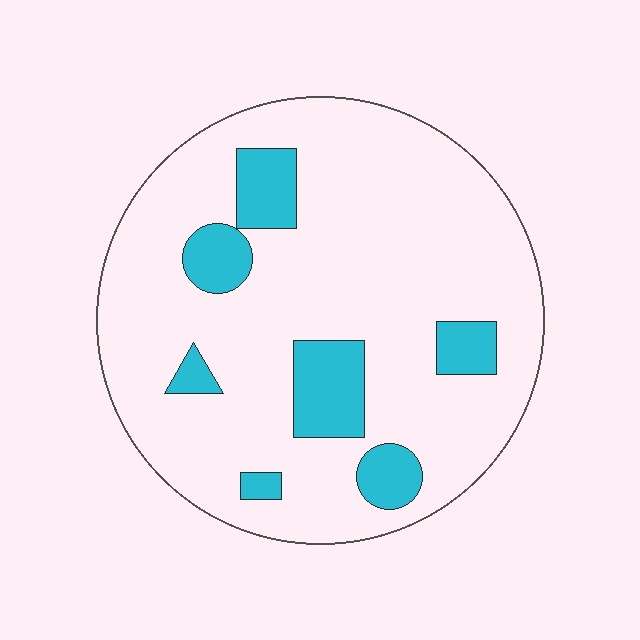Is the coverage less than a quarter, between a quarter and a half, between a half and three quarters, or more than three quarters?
Less than a quarter.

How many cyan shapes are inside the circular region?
7.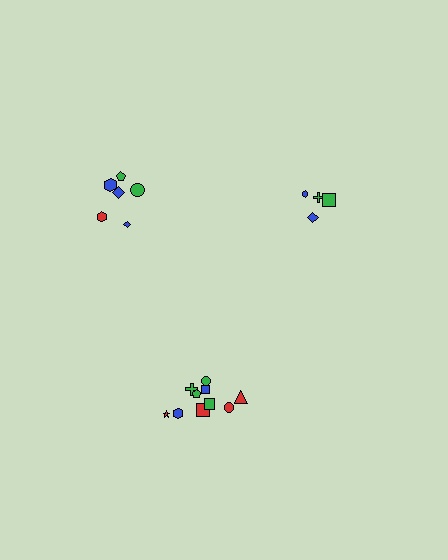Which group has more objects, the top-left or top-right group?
The top-left group.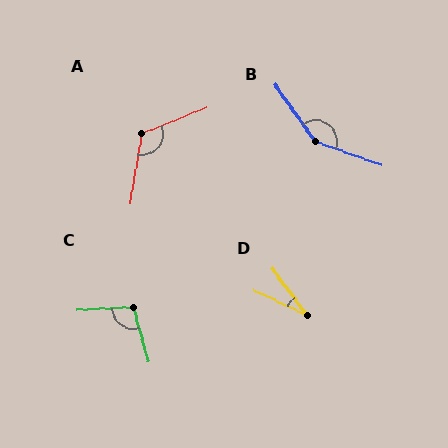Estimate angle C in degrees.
Approximately 103 degrees.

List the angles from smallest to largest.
D (28°), C (103°), A (121°), B (145°).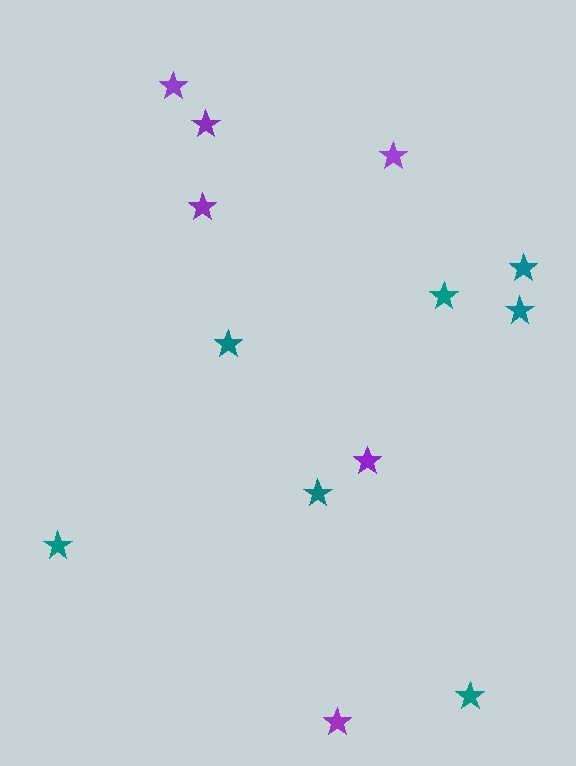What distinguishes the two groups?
There are 2 groups: one group of teal stars (7) and one group of purple stars (6).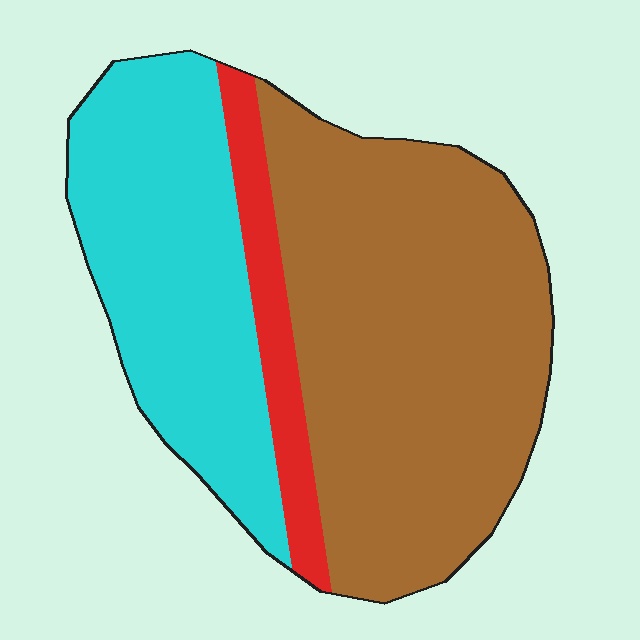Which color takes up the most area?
Brown, at roughly 55%.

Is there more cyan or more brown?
Brown.